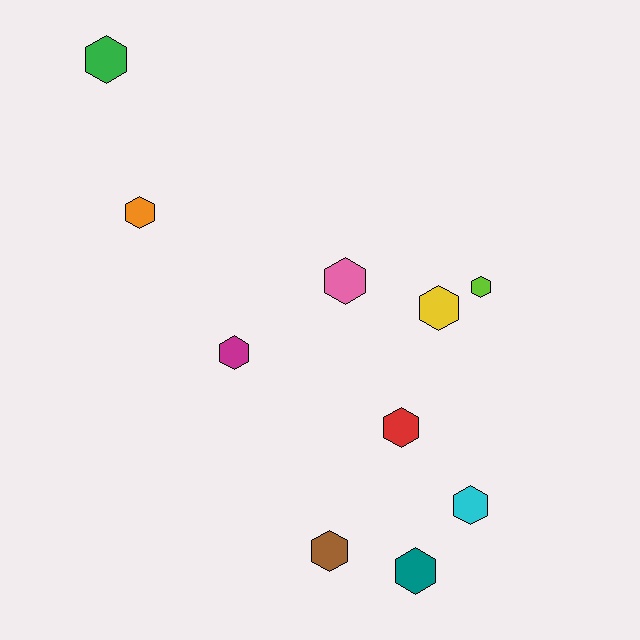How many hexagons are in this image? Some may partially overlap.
There are 10 hexagons.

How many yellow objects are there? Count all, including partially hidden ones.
There is 1 yellow object.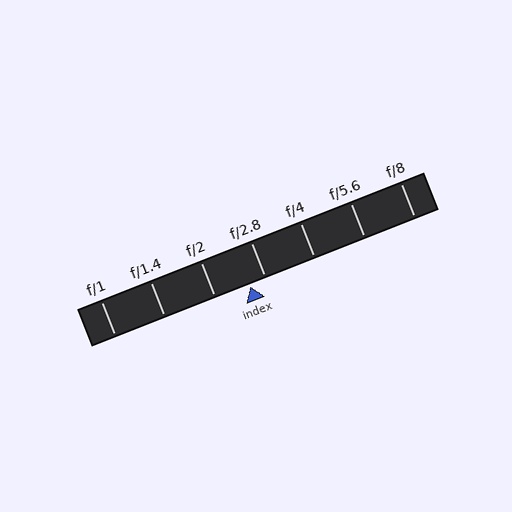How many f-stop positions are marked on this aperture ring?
There are 7 f-stop positions marked.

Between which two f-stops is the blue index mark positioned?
The index mark is between f/2 and f/2.8.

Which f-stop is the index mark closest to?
The index mark is closest to f/2.8.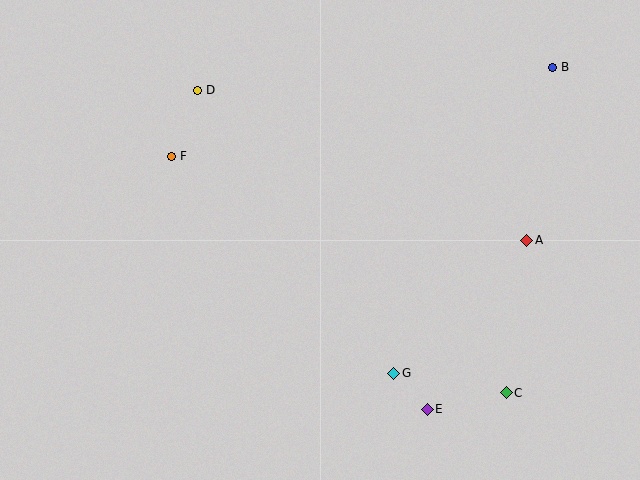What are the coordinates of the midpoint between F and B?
The midpoint between F and B is at (362, 112).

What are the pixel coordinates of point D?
Point D is at (198, 90).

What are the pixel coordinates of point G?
Point G is at (394, 373).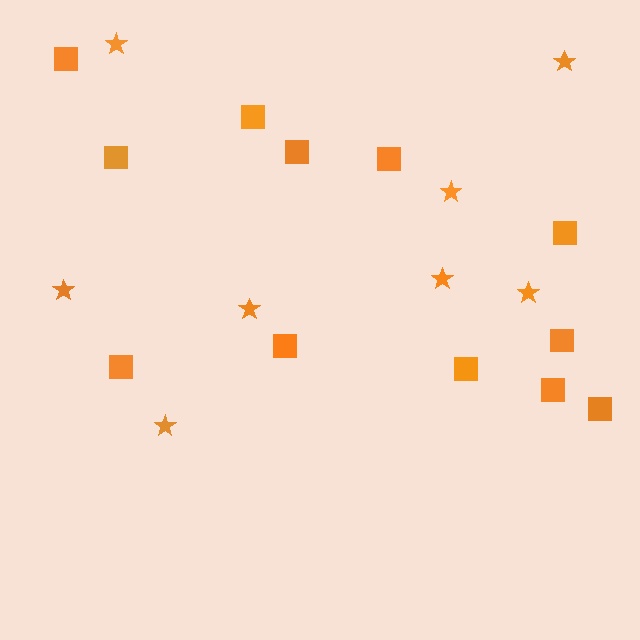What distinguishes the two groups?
There are 2 groups: one group of stars (8) and one group of squares (12).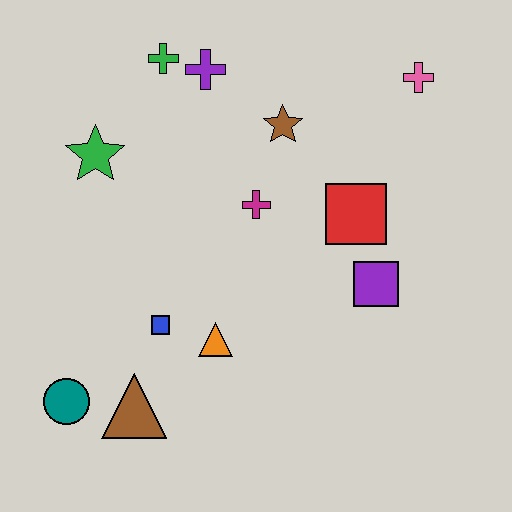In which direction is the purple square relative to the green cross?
The purple square is below the green cross.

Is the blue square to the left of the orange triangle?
Yes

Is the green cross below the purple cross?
No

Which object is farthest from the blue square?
The pink cross is farthest from the blue square.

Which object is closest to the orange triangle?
The blue square is closest to the orange triangle.